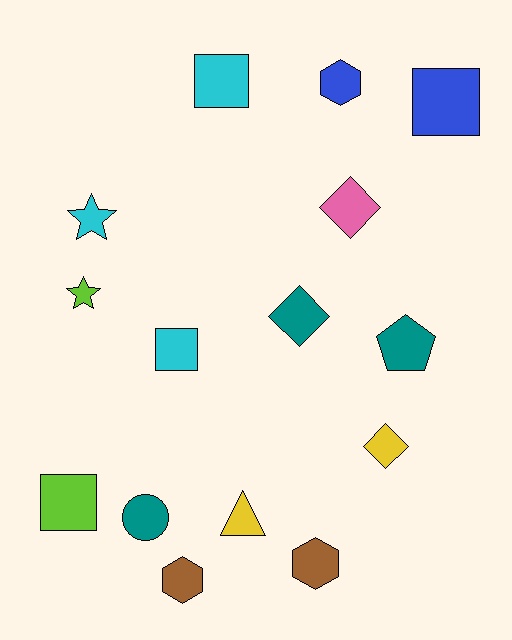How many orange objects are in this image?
There are no orange objects.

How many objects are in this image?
There are 15 objects.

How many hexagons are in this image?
There are 3 hexagons.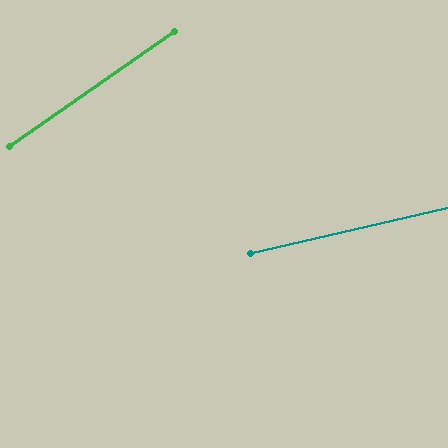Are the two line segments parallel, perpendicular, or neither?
Neither parallel nor perpendicular — they differ by about 22°.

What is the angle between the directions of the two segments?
Approximately 22 degrees.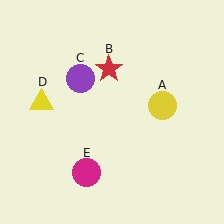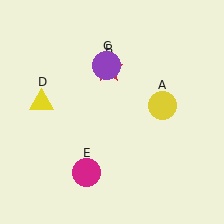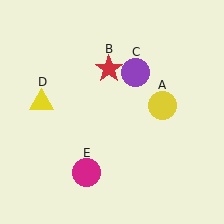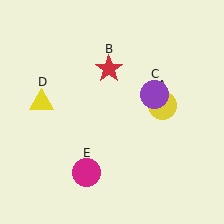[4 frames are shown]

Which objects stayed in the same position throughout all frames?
Yellow circle (object A) and red star (object B) and yellow triangle (object D) and magenta circle (object E) remained stationary.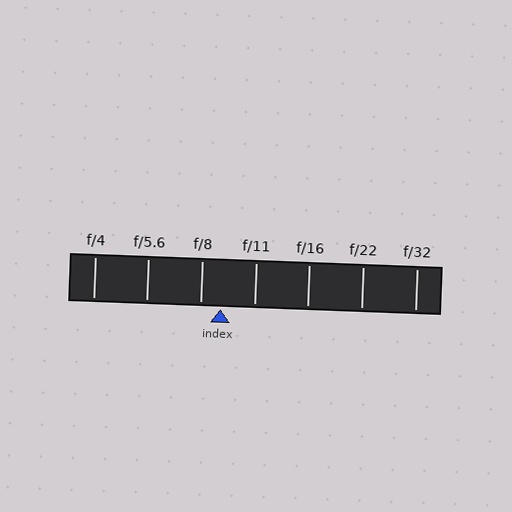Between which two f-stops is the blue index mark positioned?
The index mark is between f/8 and f/11.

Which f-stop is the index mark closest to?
The index mark is closest to f/8.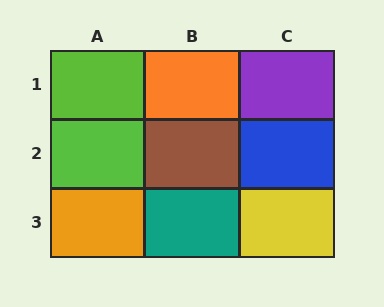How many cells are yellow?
1 cell is yellow.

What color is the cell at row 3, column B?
Teal.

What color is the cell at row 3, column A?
Orange.